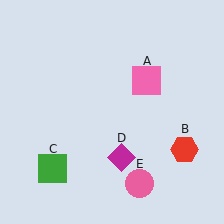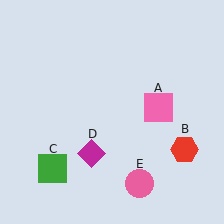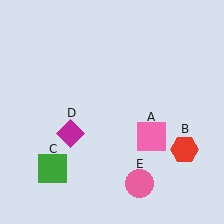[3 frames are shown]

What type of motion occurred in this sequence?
The pink square (object A), magenta diamond (object D) rotated clockwise around the center of the scene.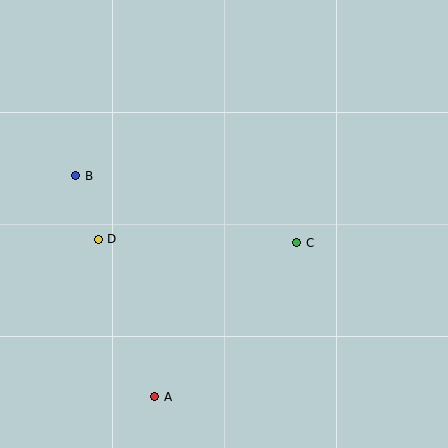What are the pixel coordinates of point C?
Point C is at (297, 243).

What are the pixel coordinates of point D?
Point D is at (98, 239).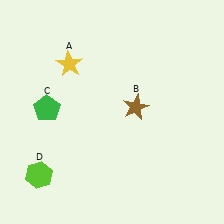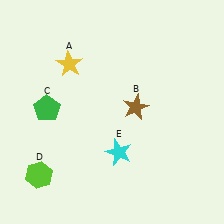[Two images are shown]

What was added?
A cyan star (E) was added in Image 2.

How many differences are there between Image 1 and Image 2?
There is 1 difference between the two images.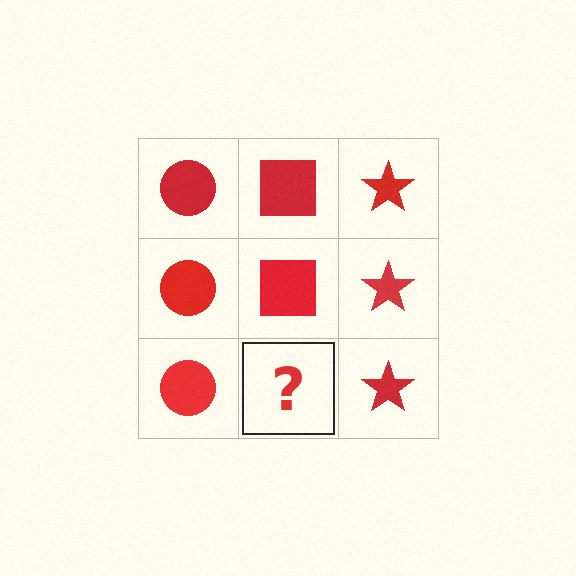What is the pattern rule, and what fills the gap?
The rule is that each column has a consistent shape. The gap should be filled with a red square.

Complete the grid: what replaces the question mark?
The question mark should be replaced with a red square.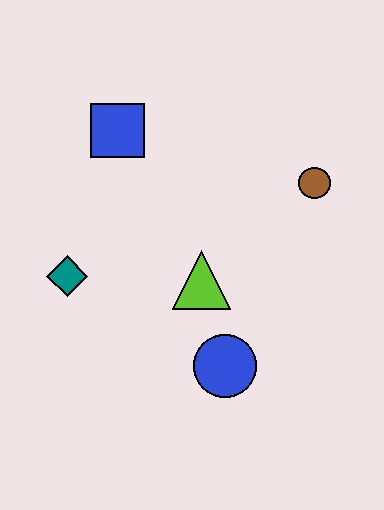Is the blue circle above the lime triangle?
No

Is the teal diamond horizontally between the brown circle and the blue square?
No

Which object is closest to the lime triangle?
The blue circle is closest to the lime triangle.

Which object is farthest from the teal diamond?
The brown circle is farthest from the teal diamond.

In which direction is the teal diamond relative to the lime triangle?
The teal diamond is to the left of the lime triangle.